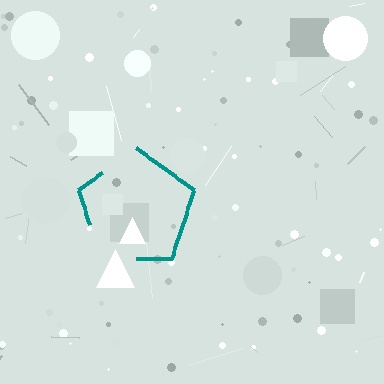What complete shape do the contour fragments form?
The contour fragments form a pentagon.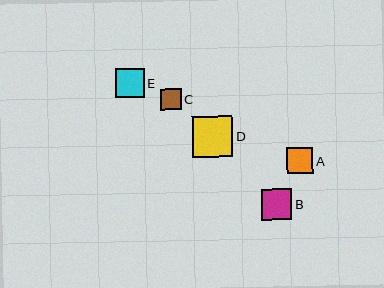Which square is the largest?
Square D is the largest with a size of approximately 40 pixels.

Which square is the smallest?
Square C is the smallest with a size of approximately 21 pixels.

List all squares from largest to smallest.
From largest to smallest: D, B, E, A, C.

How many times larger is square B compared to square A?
Square B is approximately 1.2 times the size of square A.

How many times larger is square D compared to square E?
Square D is approximately 1.4 times the size of square E.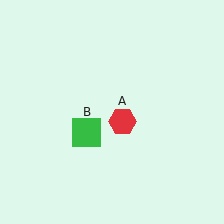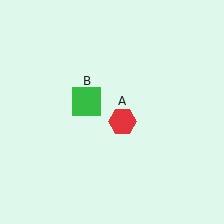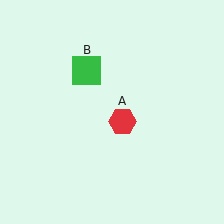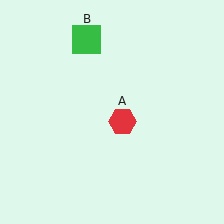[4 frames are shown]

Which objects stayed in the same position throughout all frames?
Red hexagon (object A) remained stationary.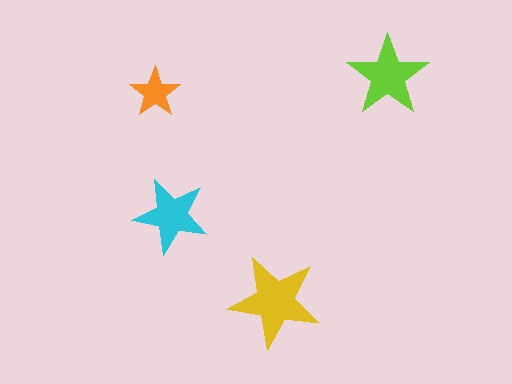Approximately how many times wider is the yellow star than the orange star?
About 2 times wider.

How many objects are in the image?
There are 4 objects in the image.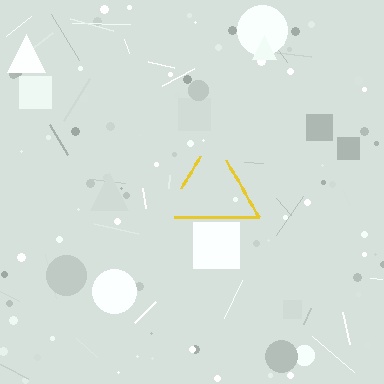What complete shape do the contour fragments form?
The contour fragments form a triangle.